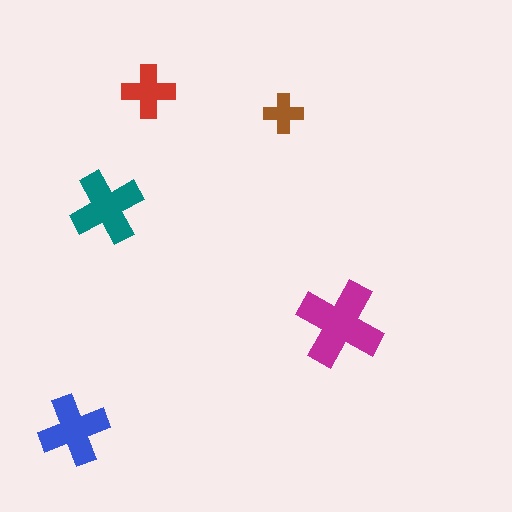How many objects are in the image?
There are 5 objects in the image.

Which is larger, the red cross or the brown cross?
The red one.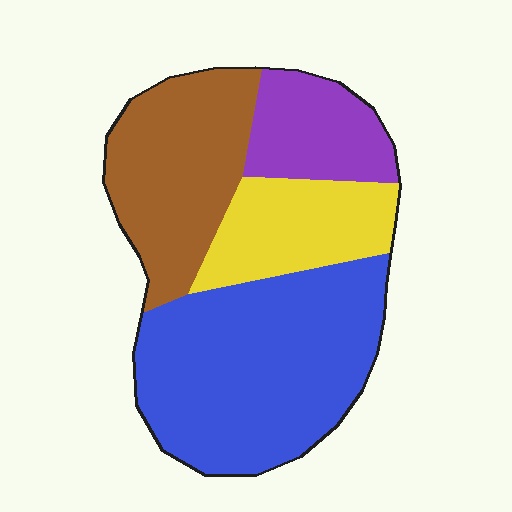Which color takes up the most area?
Blue, at roughly 45%.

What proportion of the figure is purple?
Purple covers around 15% of the figure.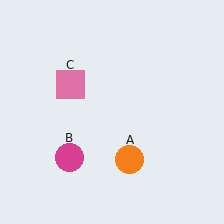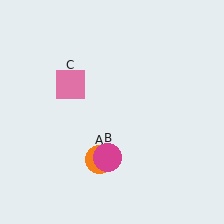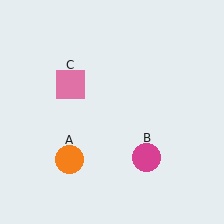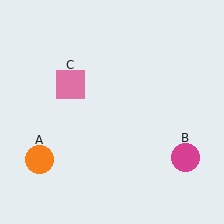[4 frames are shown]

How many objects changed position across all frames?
2 objects changed position: orange circle (object A), magenta circle (object B).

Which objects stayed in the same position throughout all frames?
Pink square (object C) remained stationary.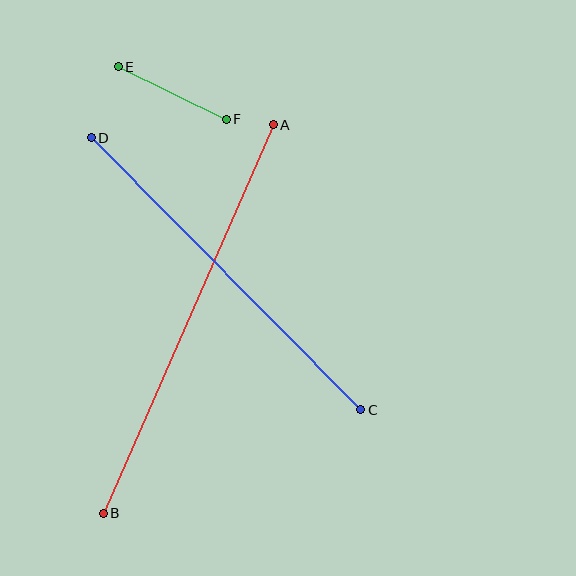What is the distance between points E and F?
The distance is approximately 120 pixels.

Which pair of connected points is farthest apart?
Points A and B are farthest apart.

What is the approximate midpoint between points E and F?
The midpoint is at approximately (172, 93) pixels.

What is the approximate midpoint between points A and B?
The midpoint is at approximately (188, 319) pixels.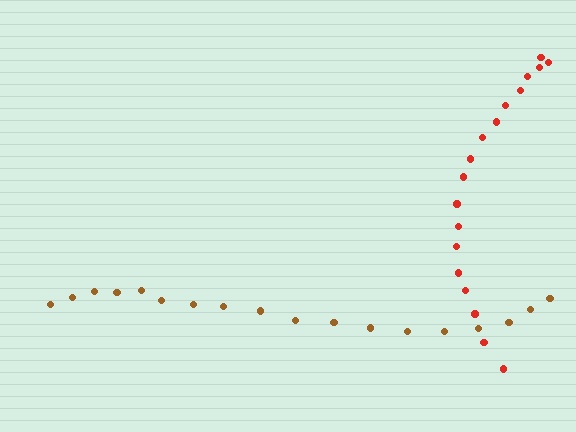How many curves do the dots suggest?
There are 2 distinct paths.